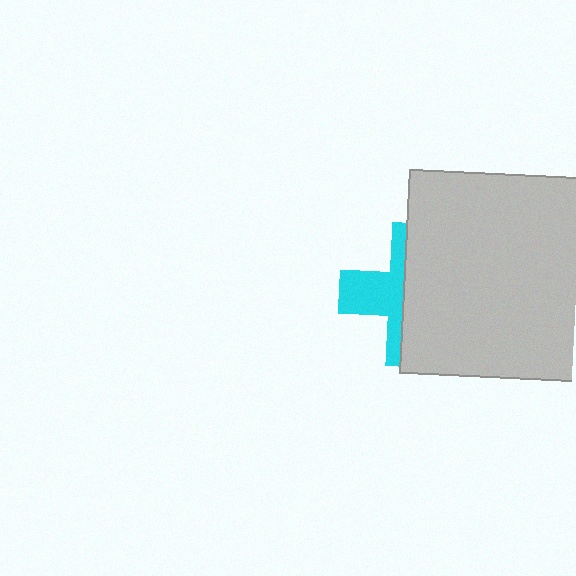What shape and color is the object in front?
The object in front is a light gray square.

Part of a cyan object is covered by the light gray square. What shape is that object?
It is a cross.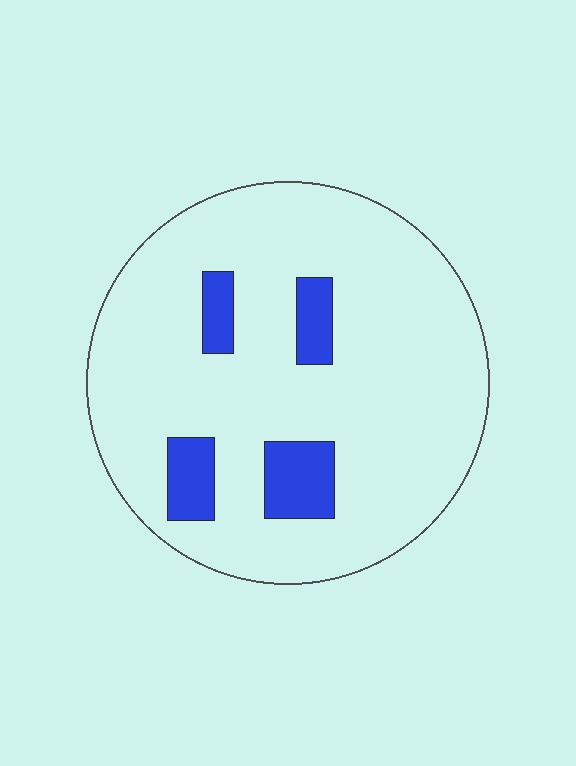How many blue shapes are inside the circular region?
4.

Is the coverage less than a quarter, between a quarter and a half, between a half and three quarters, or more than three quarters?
Less than a quarter.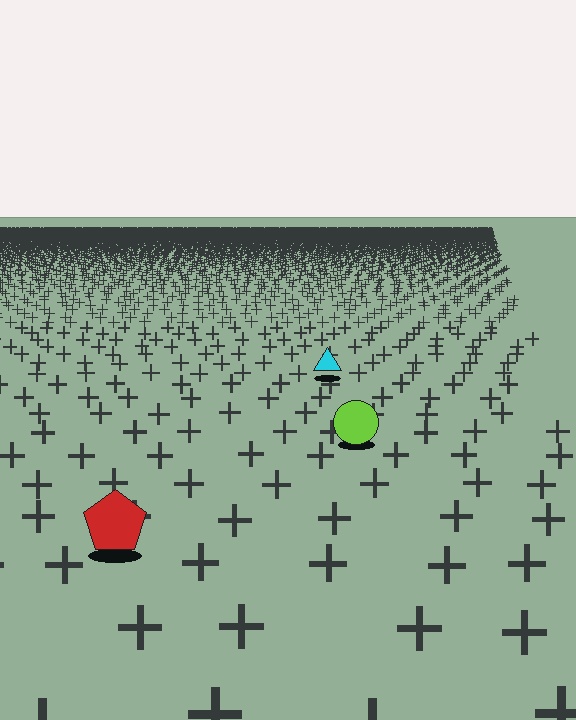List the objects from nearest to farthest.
From nearest to farthest: the red pentagon, the lime circle, the cyan triangle.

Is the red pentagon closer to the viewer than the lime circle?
Yes. The red pentagon is closer — you can tell from the texture gradient: the ground texture is coarser near it.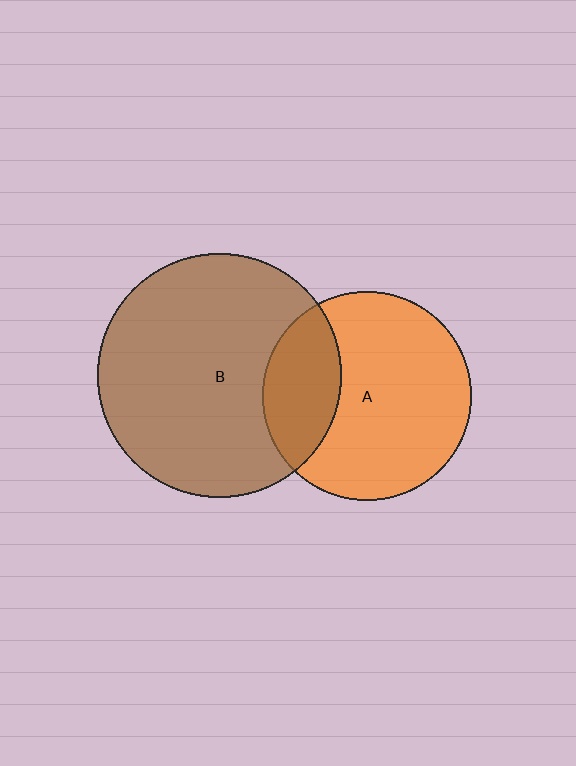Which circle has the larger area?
Circle B (brown).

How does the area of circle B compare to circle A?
Approximately 1.4 times.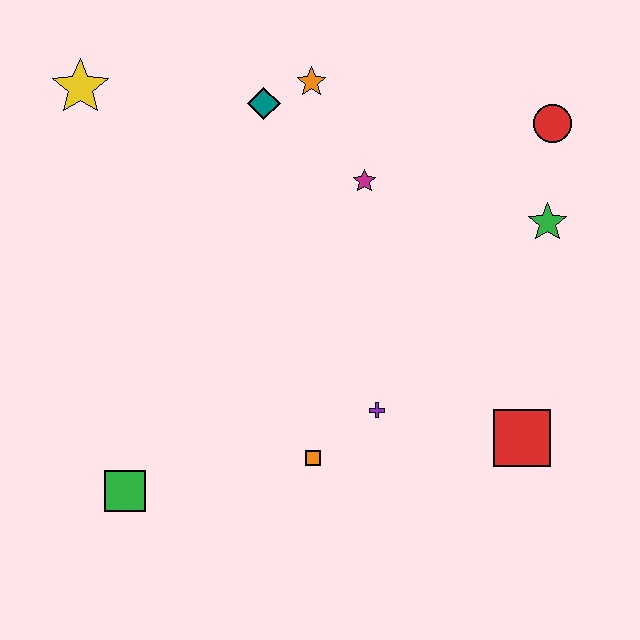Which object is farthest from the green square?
The red circle is farthest from the green square.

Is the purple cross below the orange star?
Yes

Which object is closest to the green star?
The red circle is closest to the green star.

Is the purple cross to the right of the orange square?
Yes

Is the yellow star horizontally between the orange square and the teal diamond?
No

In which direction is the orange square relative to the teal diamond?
The orange square is below the teal diamond.